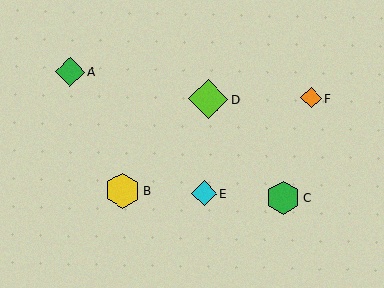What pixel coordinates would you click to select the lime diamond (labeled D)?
Click at (208, 99) to select the lime diamond D.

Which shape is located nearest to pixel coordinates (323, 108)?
The orange diamond (labeled F) at (311, 98) is nearest to that location.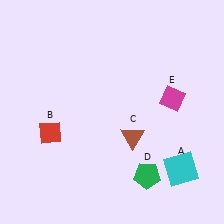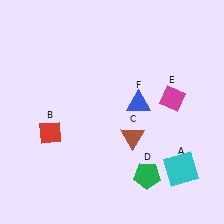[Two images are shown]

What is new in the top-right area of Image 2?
A blue triangle (F) was added in the top-right area of Image 2.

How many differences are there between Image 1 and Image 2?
There is 1 difference between the two images.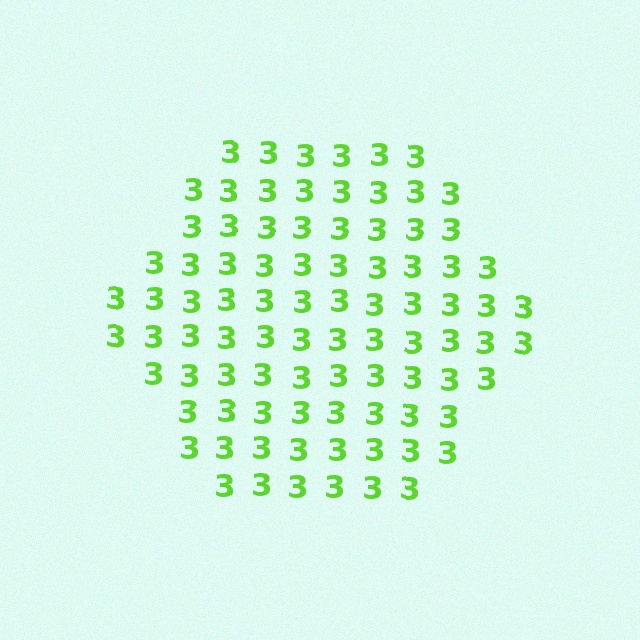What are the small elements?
The small elements are digit 3's.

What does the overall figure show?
The overall figure shows a hexagon.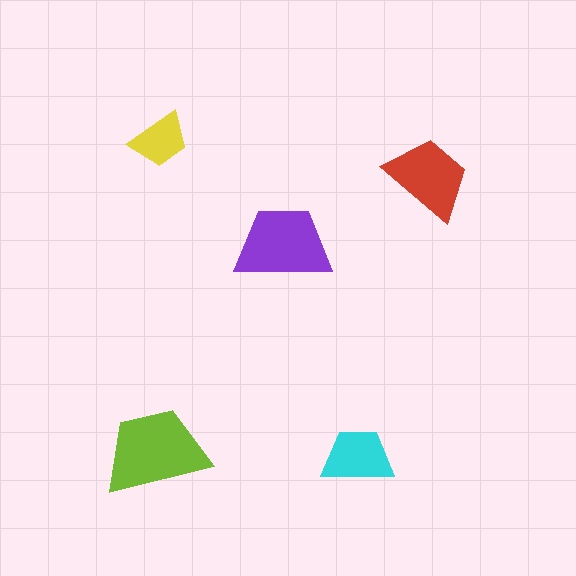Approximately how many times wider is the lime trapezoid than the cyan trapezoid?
About 1.5 times wider.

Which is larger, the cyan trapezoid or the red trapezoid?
The red one.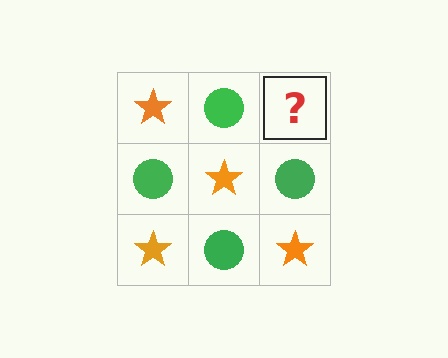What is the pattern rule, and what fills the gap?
The rule is that it alternates orange star and green circle in a checkerboard pattern. The gap should be filled with an orange star.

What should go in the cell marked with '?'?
The missing cell should contain an orange star.